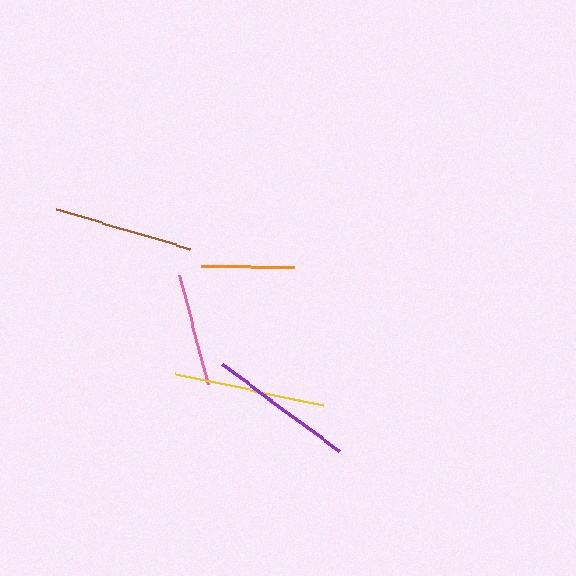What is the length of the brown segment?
The brown segment is approximately 139 pixels long.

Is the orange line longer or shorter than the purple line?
The purple line is longer than the orange line.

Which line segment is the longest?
The yellow line is the longest at approximately 152 pixels.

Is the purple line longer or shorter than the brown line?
The purple line is longer than the brown line.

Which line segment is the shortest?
The orange line is the shortest at approximately 93 pixels.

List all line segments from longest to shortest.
From longest to shortest: yellow, purple, brown, pink, orange.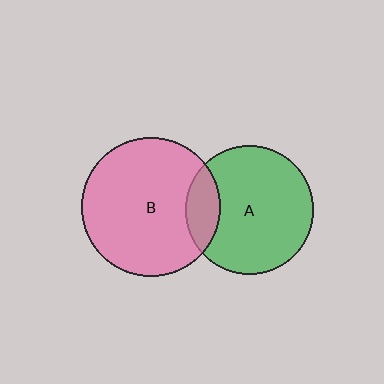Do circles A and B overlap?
Yes.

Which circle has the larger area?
Circle B (pink).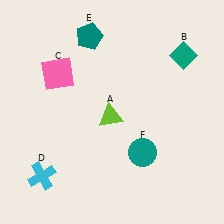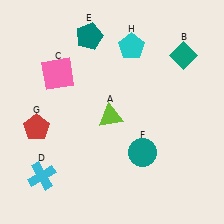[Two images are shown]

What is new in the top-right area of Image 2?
A cyan pentagon (H) was added in the top-right area of Image 2.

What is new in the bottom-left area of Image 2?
A red pentagon (G) was added in the bottom-left area of Image 2.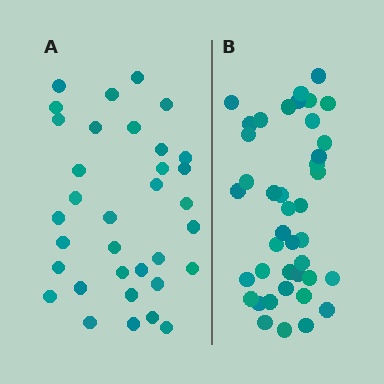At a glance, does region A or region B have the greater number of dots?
Region B (the right region) has more dots.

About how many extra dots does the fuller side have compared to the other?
Region B has roughly 8 or so more dots than region A.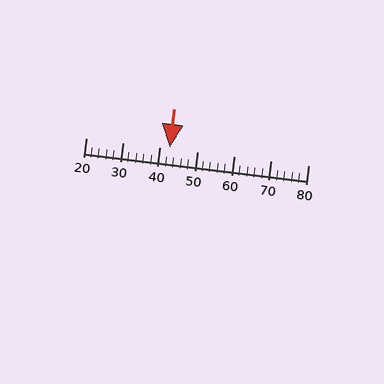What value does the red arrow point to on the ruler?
The red arrow points to approximately 43.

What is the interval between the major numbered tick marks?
The major tick marks are spaced 10 units apart.